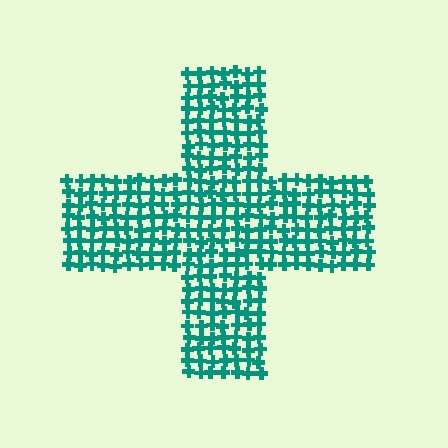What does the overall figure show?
The overall figure shows a cross.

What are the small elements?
The small elements are crosses.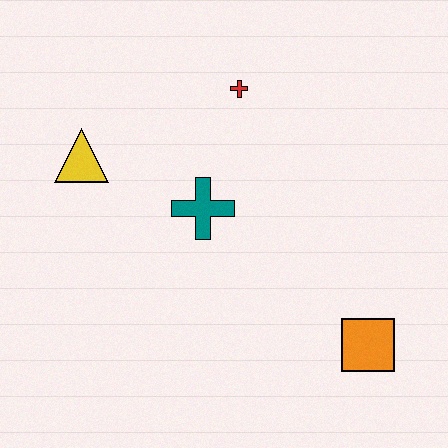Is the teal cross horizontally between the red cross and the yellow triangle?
Yes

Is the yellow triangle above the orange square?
Yes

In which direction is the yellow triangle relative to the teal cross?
The yellow triangle is to the left of the teal cross.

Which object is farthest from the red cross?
The orange square is farthest from the red cross.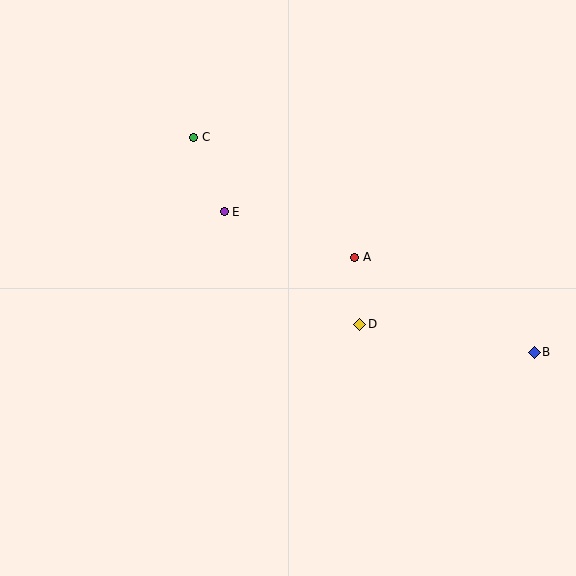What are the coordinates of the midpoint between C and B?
The midpoint between C and B is at (364, 245).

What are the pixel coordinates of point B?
Point B is at (534, 352).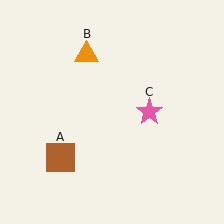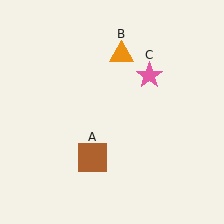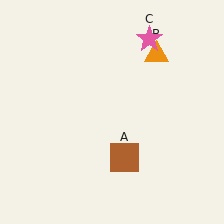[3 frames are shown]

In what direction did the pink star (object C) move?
The pink star (object C) moved up.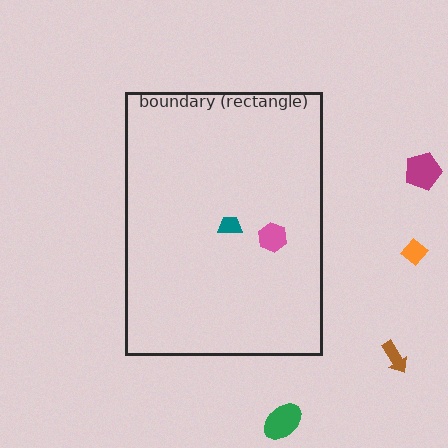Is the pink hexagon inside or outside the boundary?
Inside.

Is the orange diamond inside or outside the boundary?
Outside.